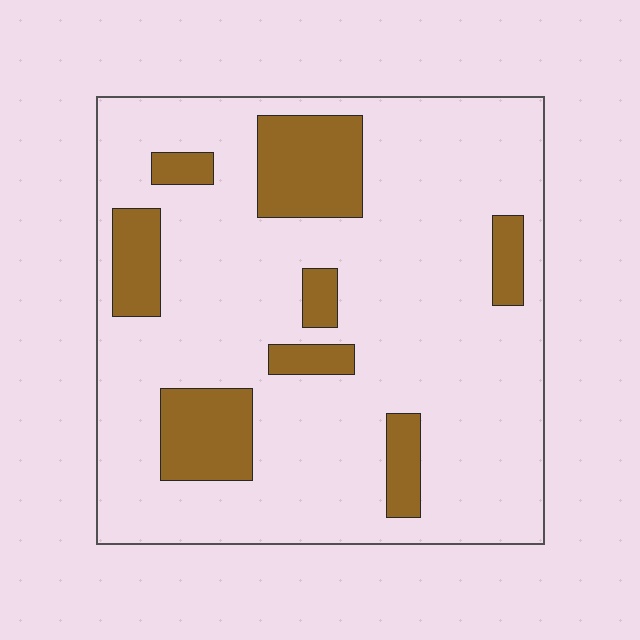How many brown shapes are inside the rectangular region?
8.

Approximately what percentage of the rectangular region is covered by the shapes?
Approximately 20%.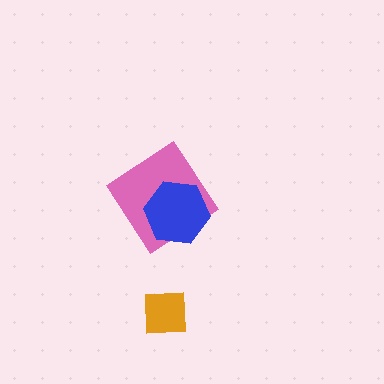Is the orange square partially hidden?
No, no other shape covers it.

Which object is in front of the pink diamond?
The blue hexagon is in front of the pink diamond.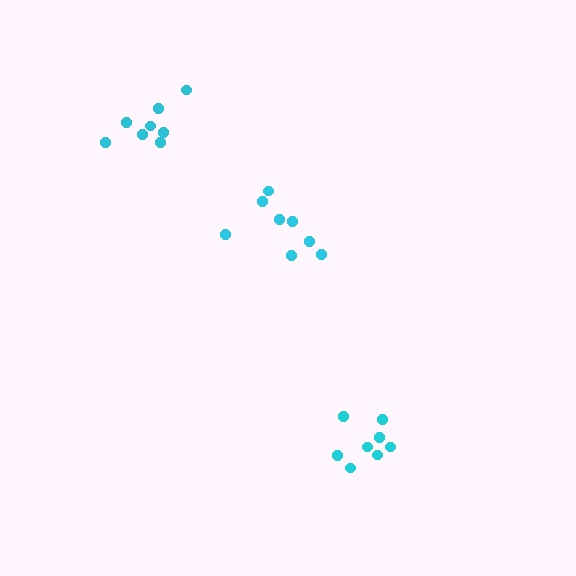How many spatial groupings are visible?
There are 3 spatial groupings.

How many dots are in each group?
Group 1: 8 dots, Group 2: 8 dots, Group 3: 8 dots (24 total).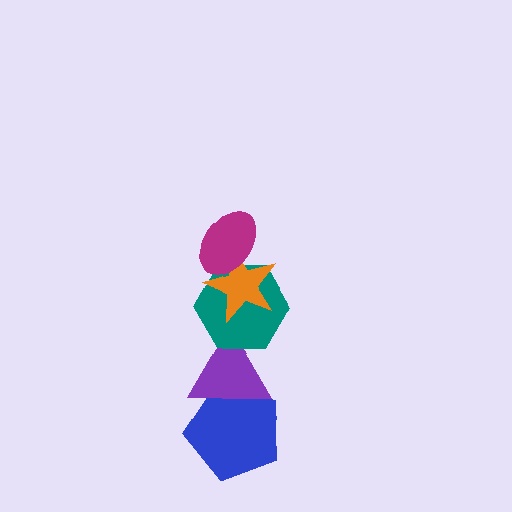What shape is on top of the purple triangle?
The teal hexagon is on top of the purple triangle.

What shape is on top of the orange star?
The magenta ellipse is on top of the orange star.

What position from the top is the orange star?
The orange star is 2nd from the top.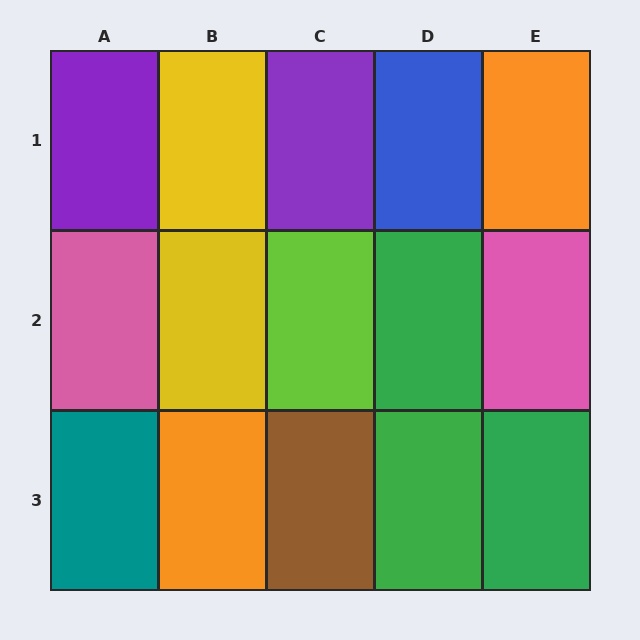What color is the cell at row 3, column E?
Green.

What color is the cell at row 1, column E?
Orange.